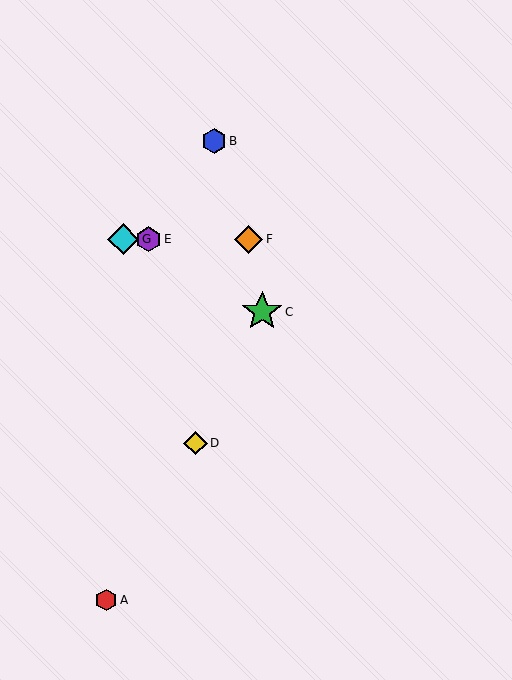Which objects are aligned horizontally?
Objects E, F, G are aligned horizontally.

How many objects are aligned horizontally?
3 objects (E, F, G) are aligned horizontally.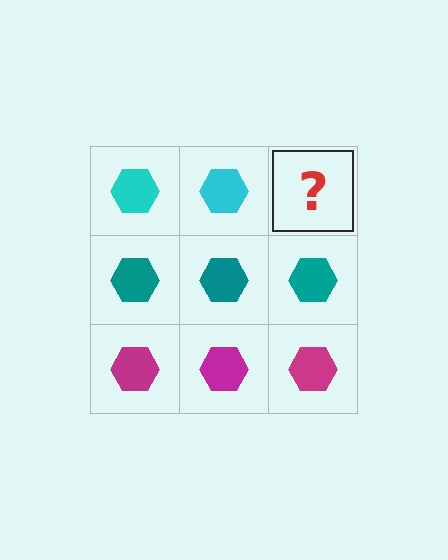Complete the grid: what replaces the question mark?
The question mark should be replaced with a cyan hexagon.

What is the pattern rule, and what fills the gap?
The rule is that each row has a consistent color. The gap should be filled with a cyan hexagon.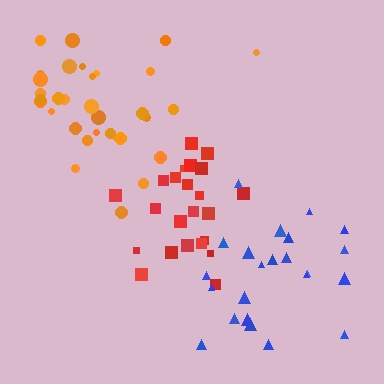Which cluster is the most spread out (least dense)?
Blue.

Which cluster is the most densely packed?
Orange.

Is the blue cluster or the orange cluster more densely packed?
Orange.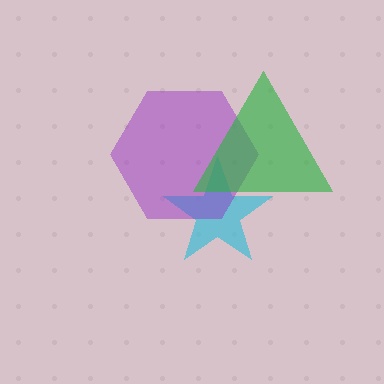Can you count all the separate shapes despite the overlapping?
Yes, there are 3 separate shapes.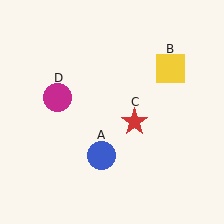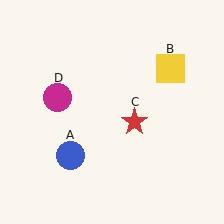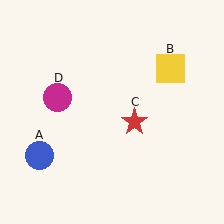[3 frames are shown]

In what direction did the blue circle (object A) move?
The blue circle (object A) moved left.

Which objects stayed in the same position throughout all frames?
Yellow square (object B) and red star (object C) and magenta circle (object D) remained stationary.